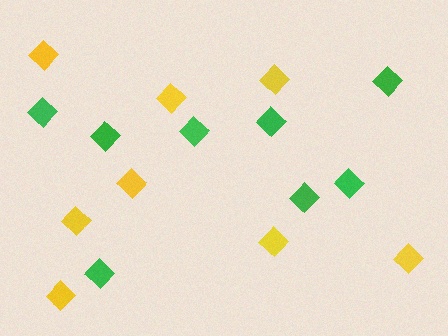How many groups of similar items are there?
There are 2 groups: one group of green diamonds (8) and one group of yellow diamonds (8).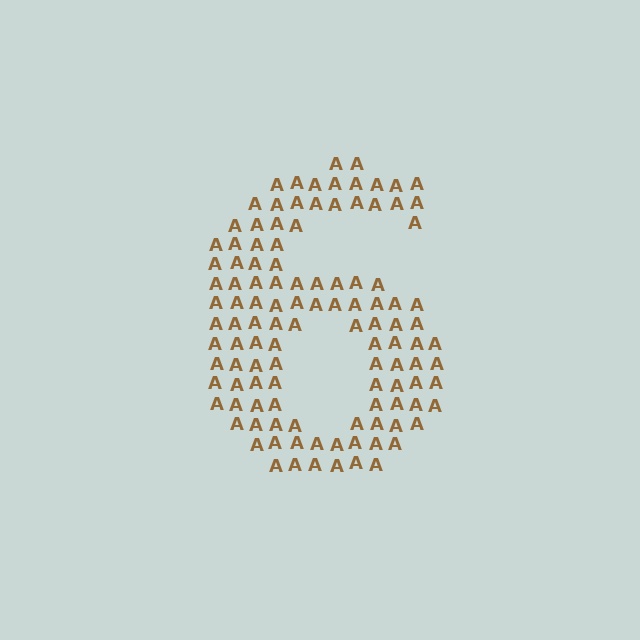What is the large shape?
The large shape is the digit 6.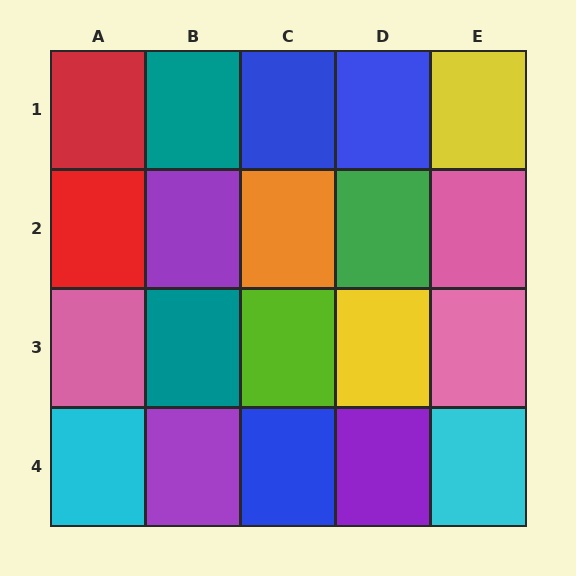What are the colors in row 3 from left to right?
Pink, teal, lime, yellow, pink.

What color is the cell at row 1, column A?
Red.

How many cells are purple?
3 cells are purple.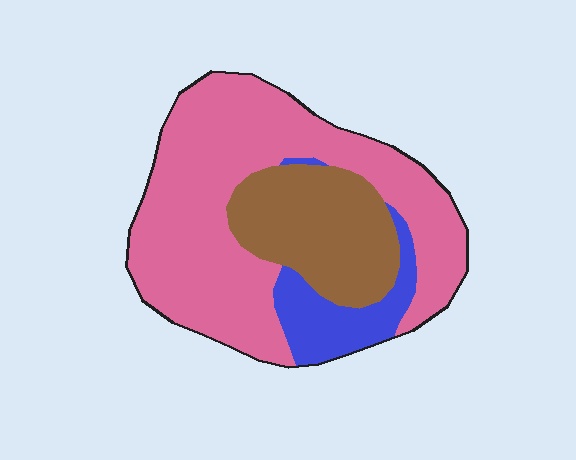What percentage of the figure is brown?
Brown covers 25% of the figure.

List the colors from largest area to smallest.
From largest to smallest: pink, brown, blue.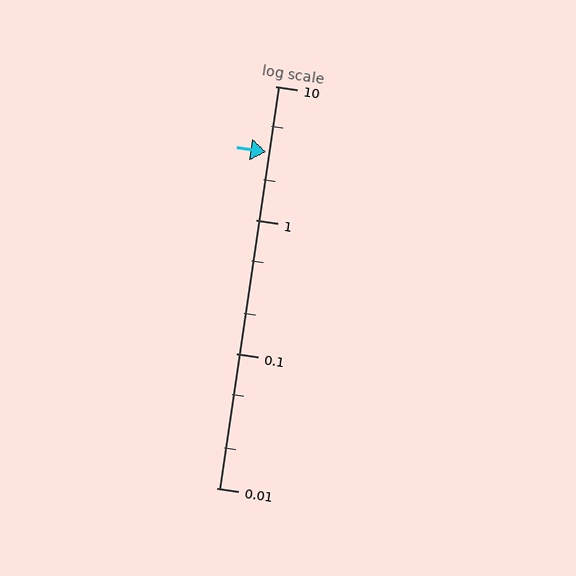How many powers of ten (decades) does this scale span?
The scale spans 3 decades, from 0.01 to 10.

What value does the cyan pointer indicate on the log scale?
The pointer indicates approximately 3.2.